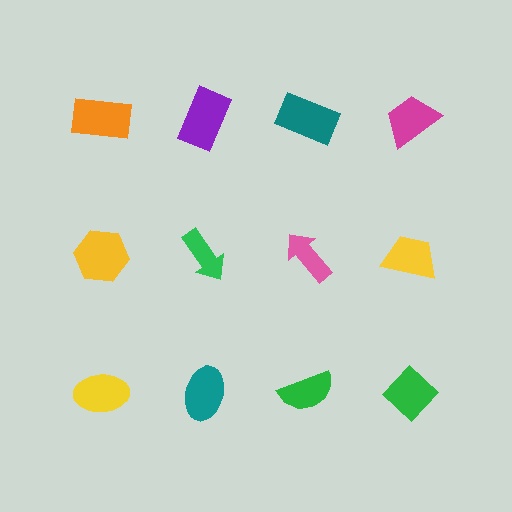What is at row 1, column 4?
A magenta trapezoid.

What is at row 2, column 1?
A yellow hexagon.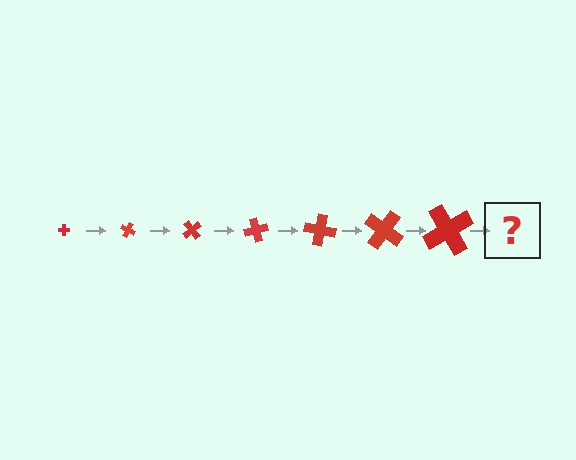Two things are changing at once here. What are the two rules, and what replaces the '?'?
The two rules are that the cross grows larger each step and it rotates 25 degrees each step. The '?' should be a cross, larger than the previous one and rotated 175 degrees from the start.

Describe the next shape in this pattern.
It should be a cross, larger than the previous one and rotated 175 degrees from the start.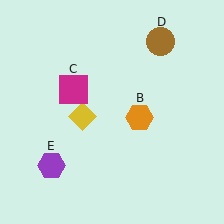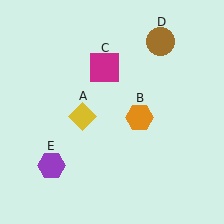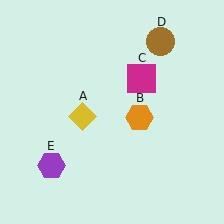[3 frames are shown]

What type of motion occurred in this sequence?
The magenta square (object C) rotated clockwise around the center of the scene.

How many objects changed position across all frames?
1 object changed position: magenta square (object C).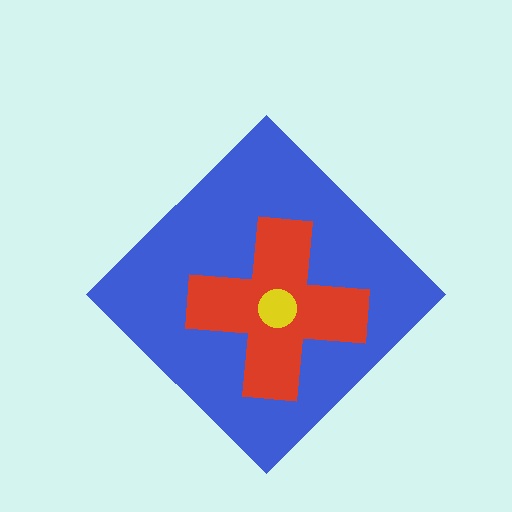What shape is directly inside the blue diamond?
The red cross.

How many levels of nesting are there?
3.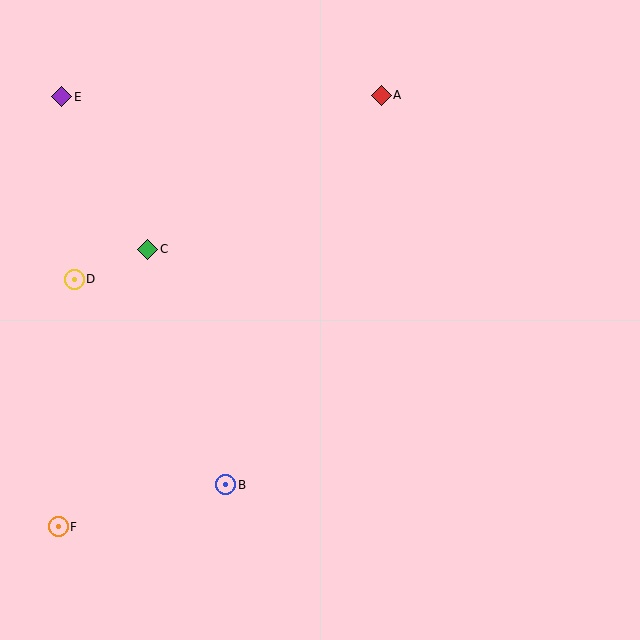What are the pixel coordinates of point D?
Point D is at (74, 279).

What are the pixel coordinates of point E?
Point E is at (62, 97).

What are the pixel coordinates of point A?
Point A is at (381, 95).